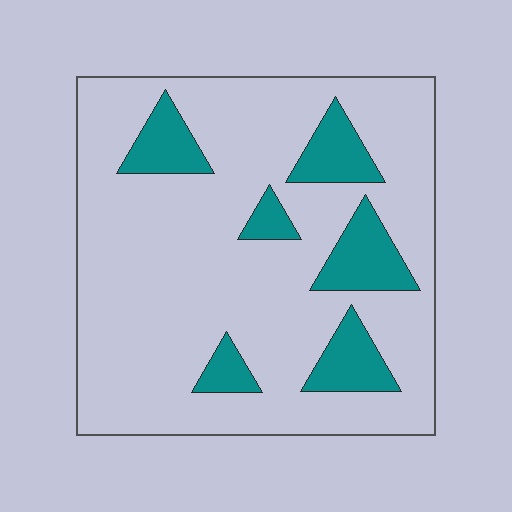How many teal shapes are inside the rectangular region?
6.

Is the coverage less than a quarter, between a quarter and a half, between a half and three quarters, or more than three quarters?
Less than a quarter.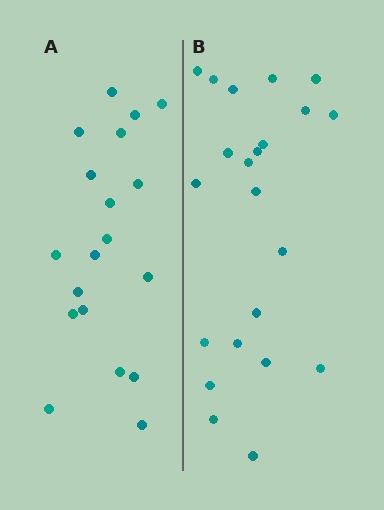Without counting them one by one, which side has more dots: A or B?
Region B (the right region) has more dots.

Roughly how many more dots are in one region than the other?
Region B has just a few more — roughly 2 or 3 more dots than region A.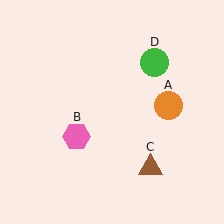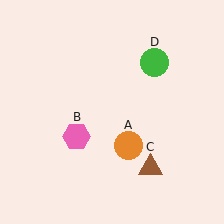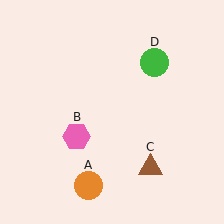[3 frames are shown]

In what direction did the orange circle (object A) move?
The orange circle (object A) moved down and to the left.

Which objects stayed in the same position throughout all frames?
Pink hexagon (object B) and brown triangle (object C) and green circle (object D) remained stationary.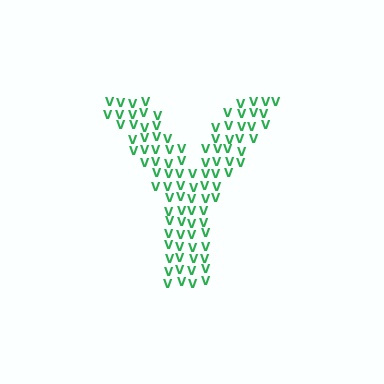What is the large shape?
The large shape is the letter Y.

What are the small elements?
The small elements are letter V's.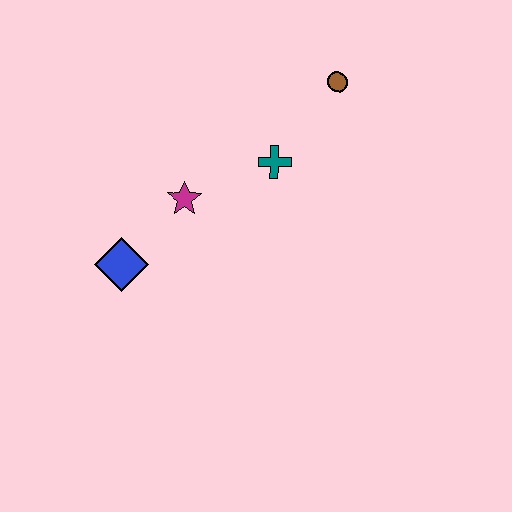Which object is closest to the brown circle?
The teal cross is closest to the brown circle.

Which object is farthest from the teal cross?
The blue diamond is farthest from the teal cross.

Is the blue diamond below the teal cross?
Yes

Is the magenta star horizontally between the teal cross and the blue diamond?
Yes